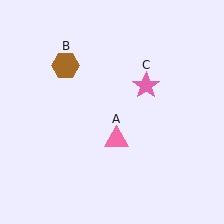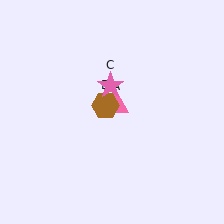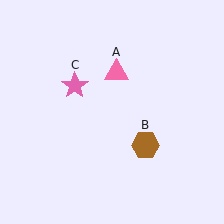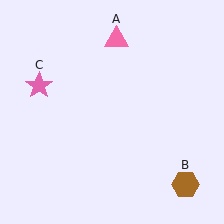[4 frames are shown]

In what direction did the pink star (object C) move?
The pink star (object C) moved left.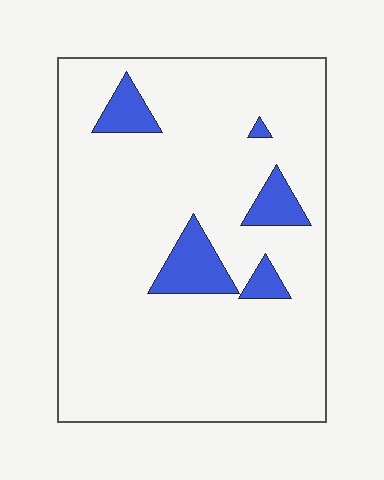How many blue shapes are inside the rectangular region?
5.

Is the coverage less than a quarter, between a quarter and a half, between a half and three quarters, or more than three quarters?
Less than a quarter.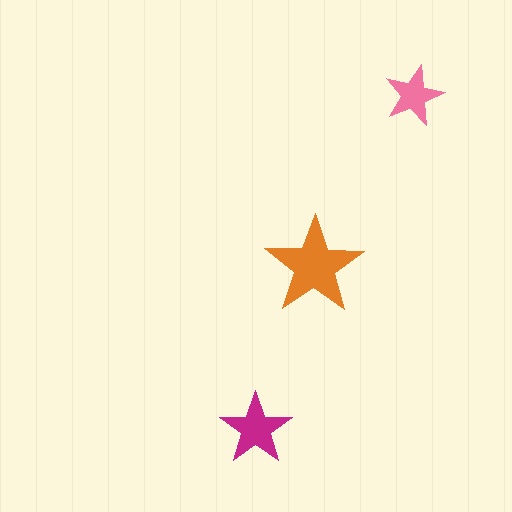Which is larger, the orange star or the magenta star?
The orange one.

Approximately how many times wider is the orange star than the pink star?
About 1.5 times wider.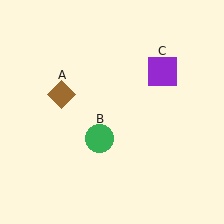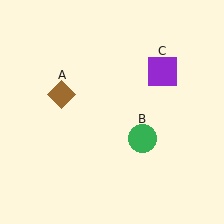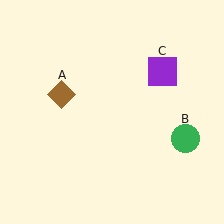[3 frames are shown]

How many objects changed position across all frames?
1 object changed position: green circle (object B).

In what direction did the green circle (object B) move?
The green circle (object B) moved right.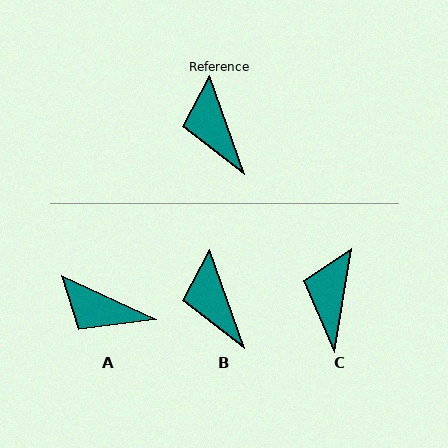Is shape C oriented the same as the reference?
No, it is off by about 29 degrees.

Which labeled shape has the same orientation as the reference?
B.